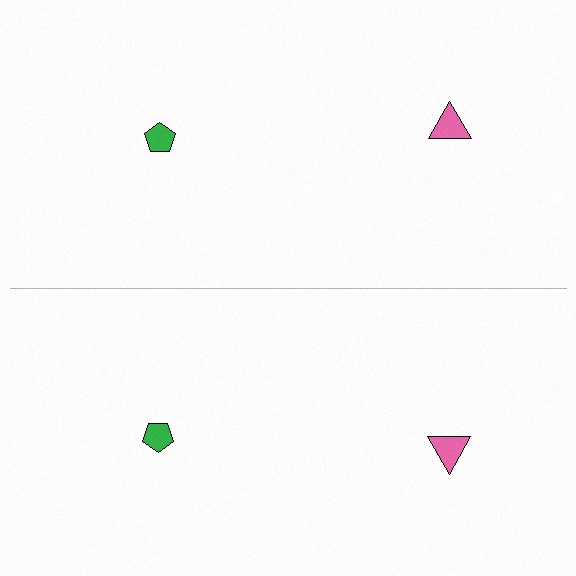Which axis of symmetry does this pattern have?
The pattern has a horizontal axis of symmetry running through the center of the image.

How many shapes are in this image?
There are 4 shapes in this image.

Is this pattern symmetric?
Yes, this pattern has bilateral (reflection) symmetry.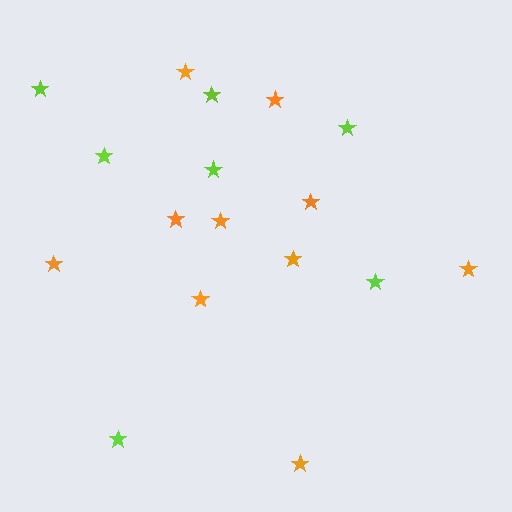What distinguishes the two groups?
There are 2 groups: one group of orange stars (10) and one group of lime stars (7).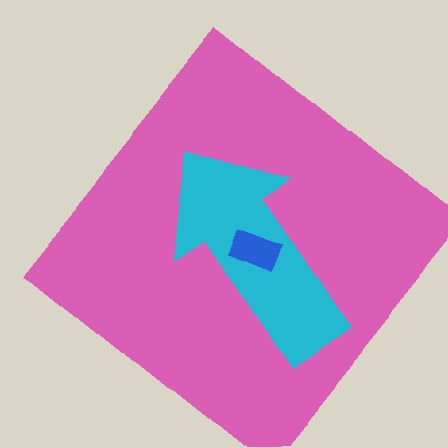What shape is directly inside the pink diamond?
The cyan arrow.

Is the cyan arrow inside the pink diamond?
Yes.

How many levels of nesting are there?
3.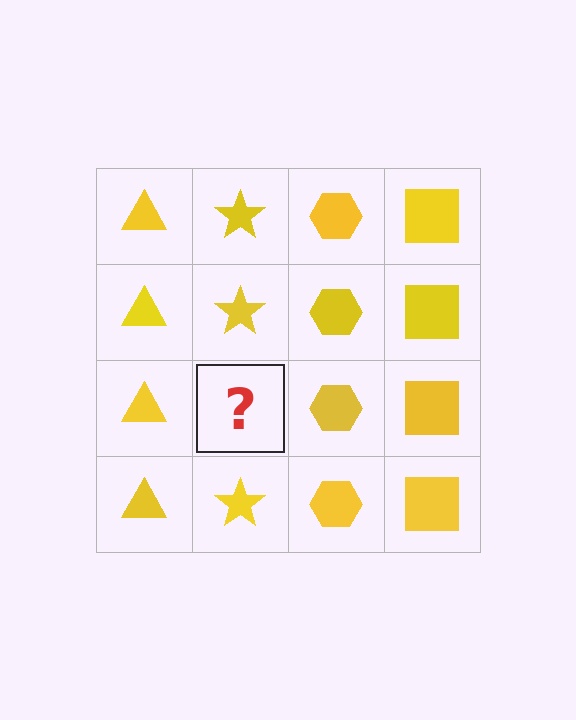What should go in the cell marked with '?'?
The missing cell should contain a yellow star.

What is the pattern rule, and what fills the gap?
The rule is that each column has a consistent shape. The gap should be filled with a yellow star.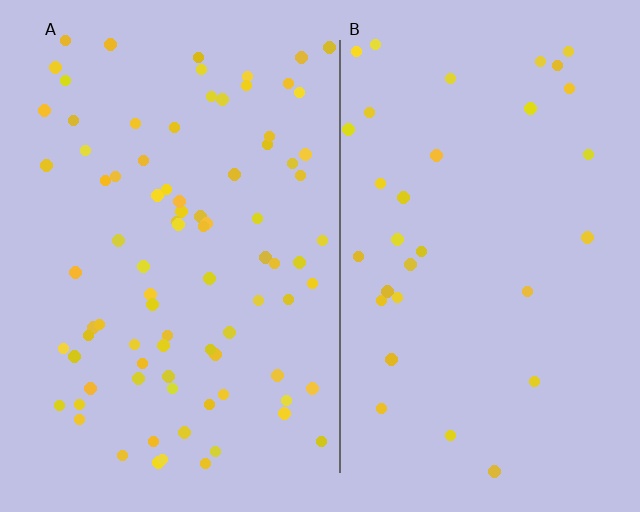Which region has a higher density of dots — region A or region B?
A (the left).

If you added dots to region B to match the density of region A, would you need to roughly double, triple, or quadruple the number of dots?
Approximately triple.